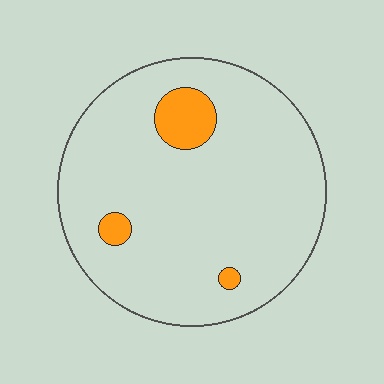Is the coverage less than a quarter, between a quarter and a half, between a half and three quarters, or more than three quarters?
Less than a quarter.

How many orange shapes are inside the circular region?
3.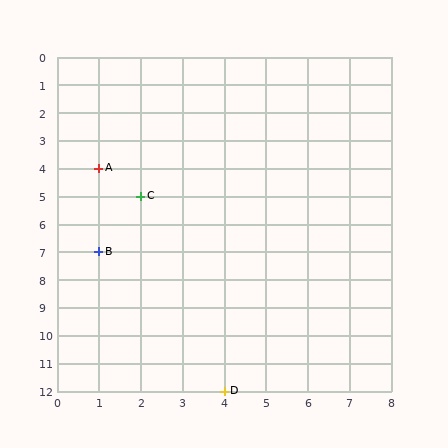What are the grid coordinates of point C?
Point C is at grid coordinates (2, 5).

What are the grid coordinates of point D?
Point D is at grid coordinates (4, 12).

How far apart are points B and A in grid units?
Points B and A are 3 rows apart.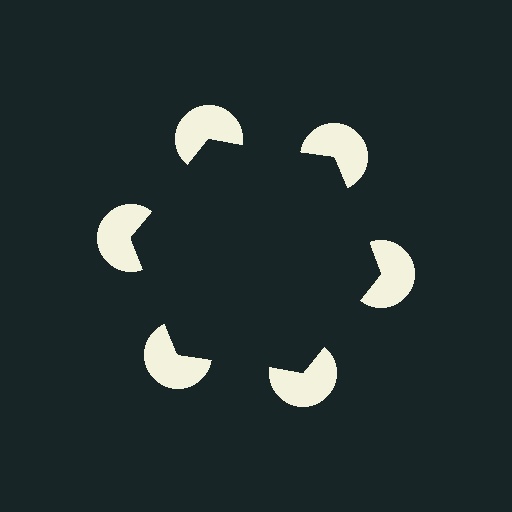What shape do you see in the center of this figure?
An illusory hexagon — its edges are inferred from the aligned wedge cuts in the pac-man discs, not physically drawn.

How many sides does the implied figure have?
6 sides.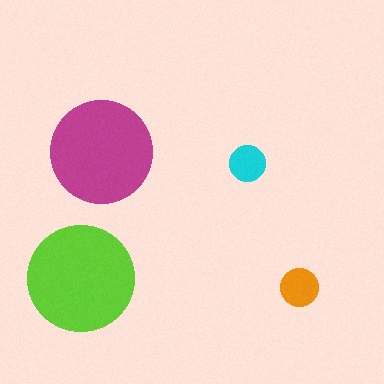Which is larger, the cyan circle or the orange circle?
The orange one.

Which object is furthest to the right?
The orange circle is rightmost.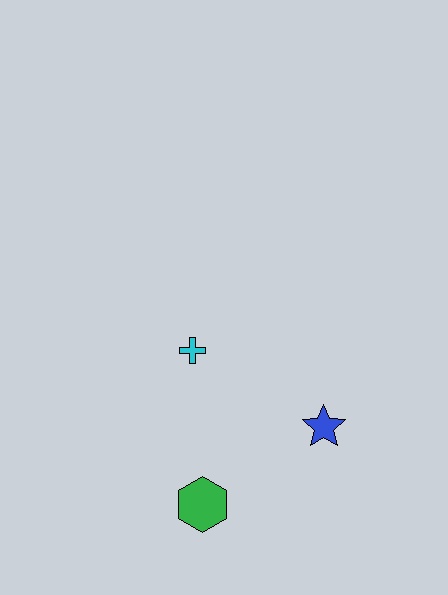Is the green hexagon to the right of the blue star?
No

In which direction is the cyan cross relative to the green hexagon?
The cyan cross is above the green hexagon.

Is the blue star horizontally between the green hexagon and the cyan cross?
No